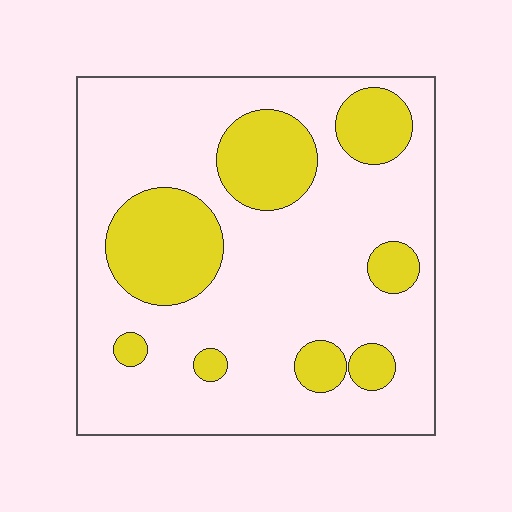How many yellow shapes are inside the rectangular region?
8.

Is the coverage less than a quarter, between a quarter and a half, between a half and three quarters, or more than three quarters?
Less than a quarter.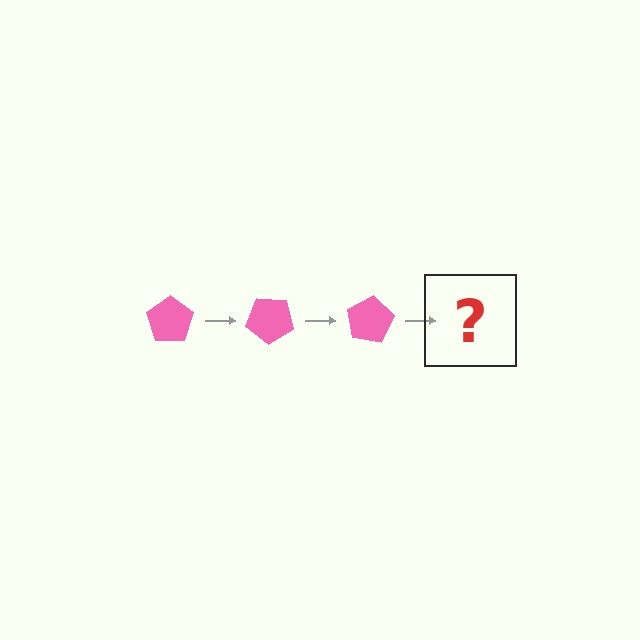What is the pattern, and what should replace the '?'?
The pattern is that the pentagon rotates 40 degrees each step. The '?' should be a pink pentagon rotated 120 degrees.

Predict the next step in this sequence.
The next step is a pink pentagon rotated 120 degrees.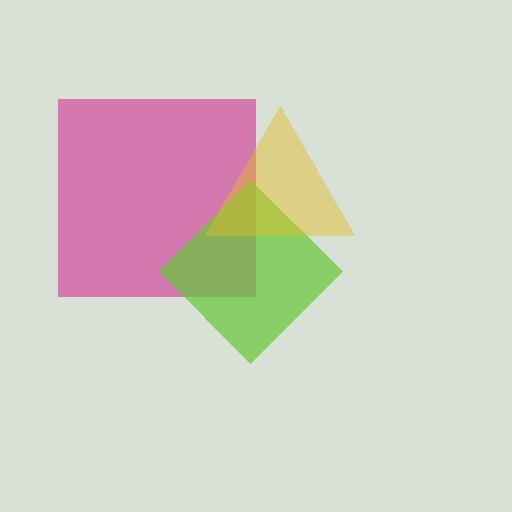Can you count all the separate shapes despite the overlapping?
Yes, there are 3 separate shapes.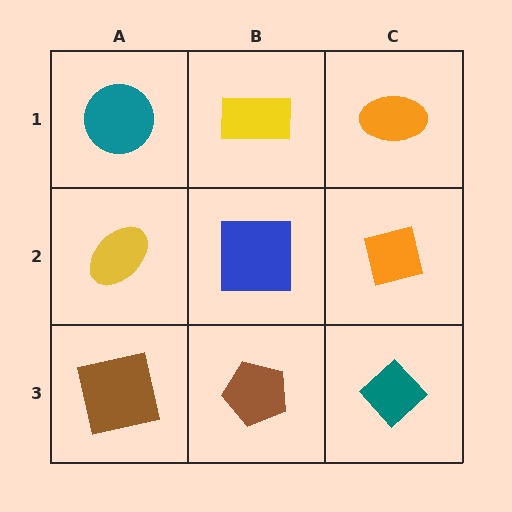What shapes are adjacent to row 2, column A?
A teal circle (row 1, column A), a brown square (row 3, column A), a blue square (row 2, column B).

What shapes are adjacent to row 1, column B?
A blue square (row 2, column B), a teal circle (row 1, column A), an orange ellipse (row 1, column C).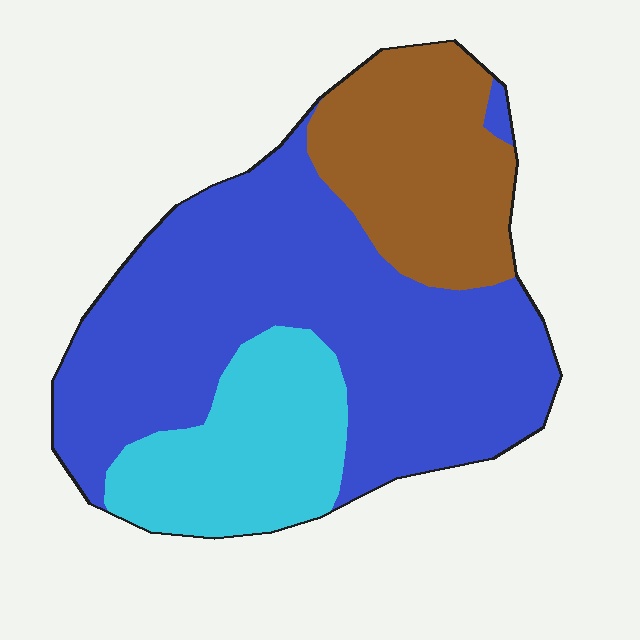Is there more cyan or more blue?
Blue.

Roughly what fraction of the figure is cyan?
Cyan takes up about one fifth (1/5) of the figure.